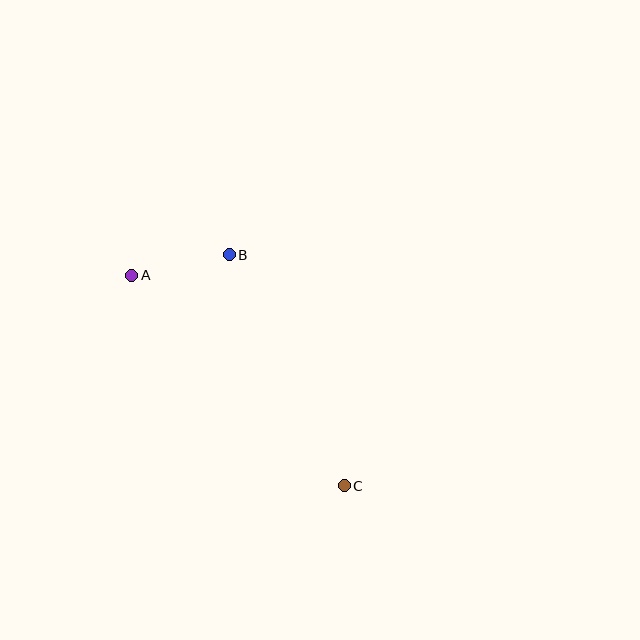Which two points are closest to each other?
Points A and B are closest to each other.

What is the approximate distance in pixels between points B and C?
The distance between B and C is approximately 258 pixels.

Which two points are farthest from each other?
Points A and C are farthest from each other.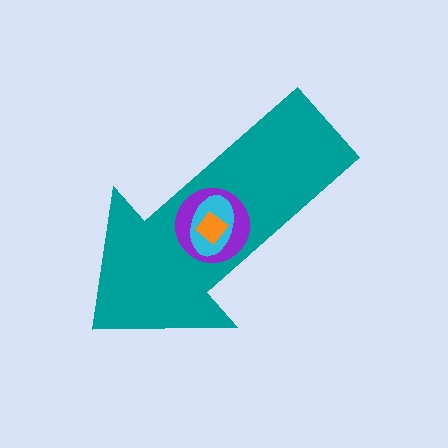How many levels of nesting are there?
4.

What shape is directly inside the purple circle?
The cyan ellipse.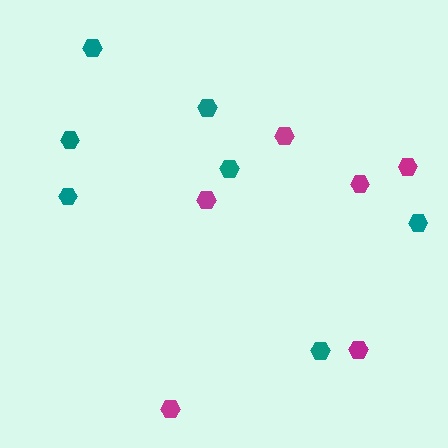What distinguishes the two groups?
There are 2 groups: one group of magenta hexagons (6) and one group of teal hexagons (7).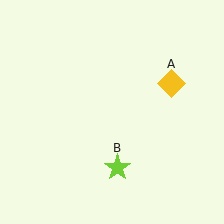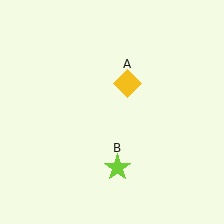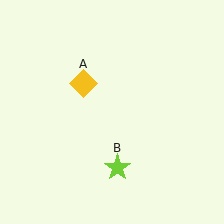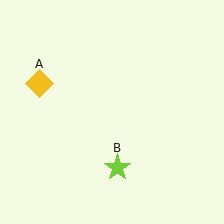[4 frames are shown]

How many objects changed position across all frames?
1 object changed position: yellow diamond (object A).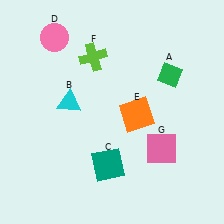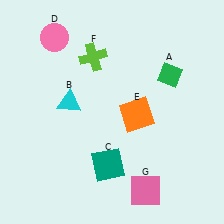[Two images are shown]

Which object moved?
The pink square (G) moved down.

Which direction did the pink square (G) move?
The pink square (G) moved down.